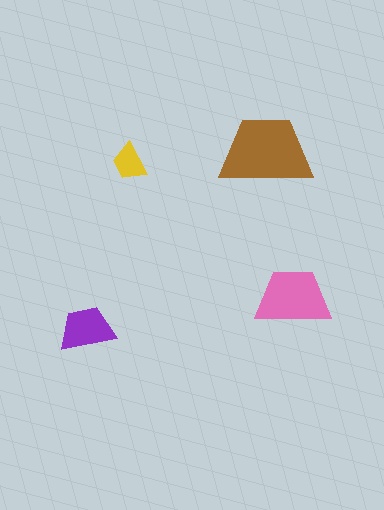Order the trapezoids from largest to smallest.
the brown one, the pink one, the purple one, the yellow one.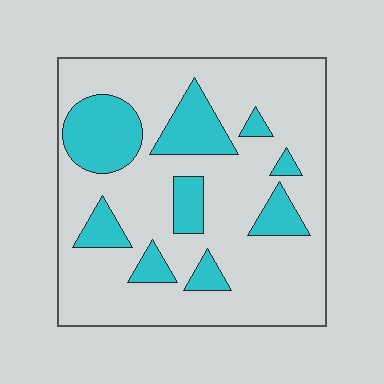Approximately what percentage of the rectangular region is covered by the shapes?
Approximately 25%.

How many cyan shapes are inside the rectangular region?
9.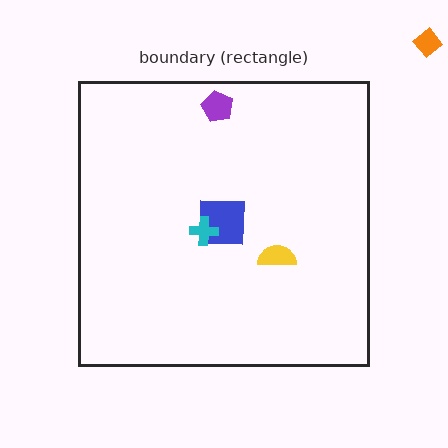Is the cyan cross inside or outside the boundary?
Inside.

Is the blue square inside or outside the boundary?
Inside.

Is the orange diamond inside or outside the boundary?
Outside.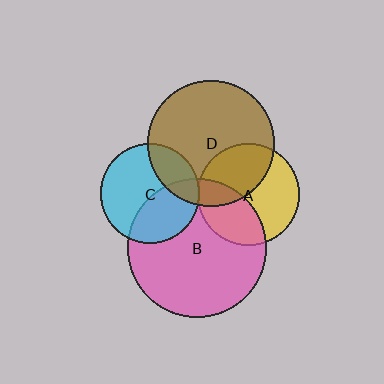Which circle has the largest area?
Circle B (pink).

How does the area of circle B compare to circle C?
Approximately 1.9 times.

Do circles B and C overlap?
Yes.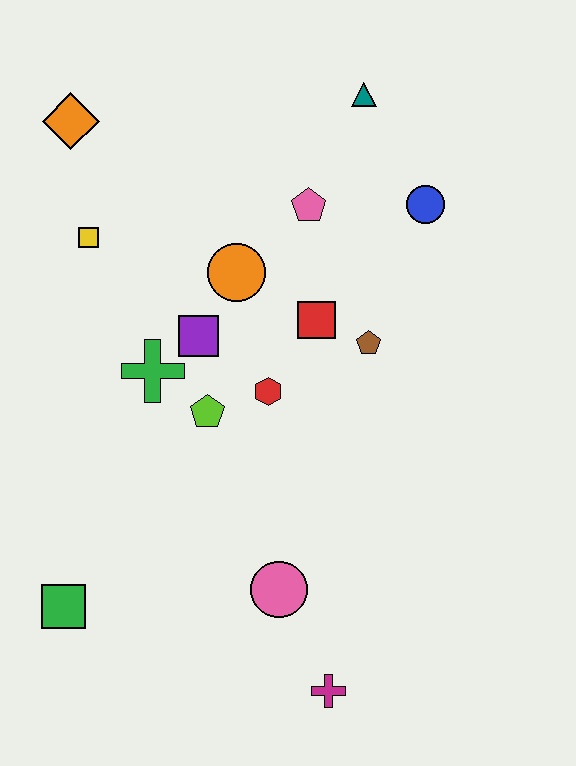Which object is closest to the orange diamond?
The yellow square is closest to the orange diamond.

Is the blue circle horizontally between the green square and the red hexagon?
No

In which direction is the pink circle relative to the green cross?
The pink circle is below the green cross.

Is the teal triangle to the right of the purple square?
Yes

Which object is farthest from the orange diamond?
The magenta cross is farthest from the orange diamond.